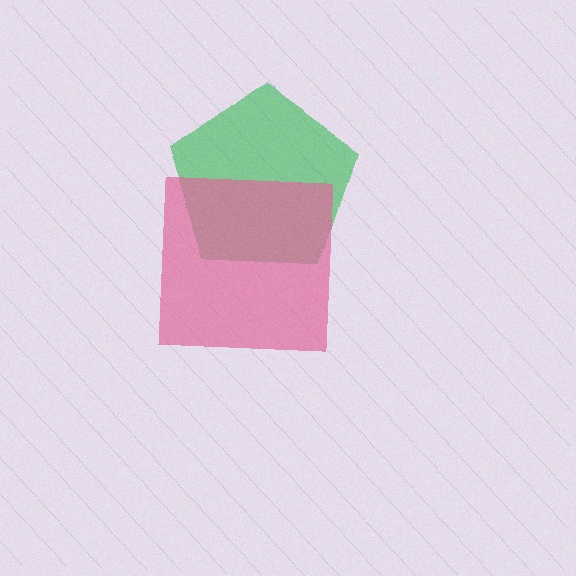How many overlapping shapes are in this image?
There are 2 overlapping shapes in the image.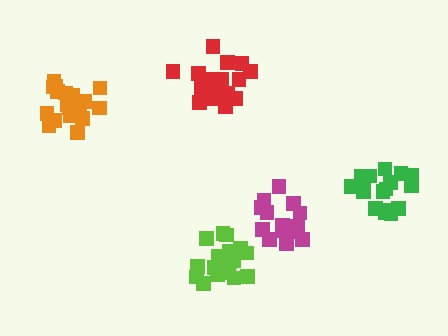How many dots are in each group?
Group 1: 21 dots, Group 2: 20 dots, Group 3: 18 dots, Group 4: 17 dots, Group 5: 18 dots (94 total).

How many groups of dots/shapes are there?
There are 5 groups.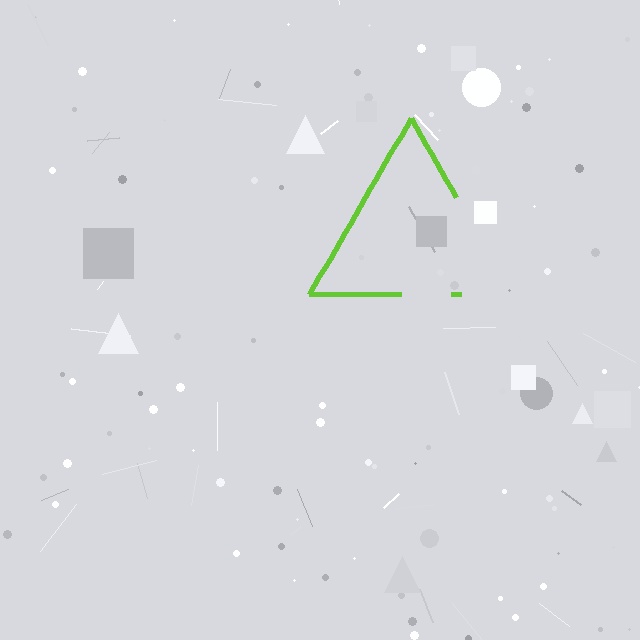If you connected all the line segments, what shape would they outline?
They would outline a triangle.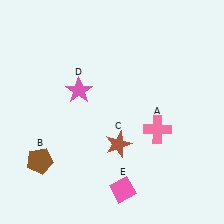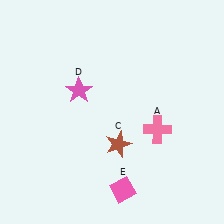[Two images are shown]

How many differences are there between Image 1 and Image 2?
There is 1 difference between the two images.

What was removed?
The brown pentagon (B) was removed in Image 2.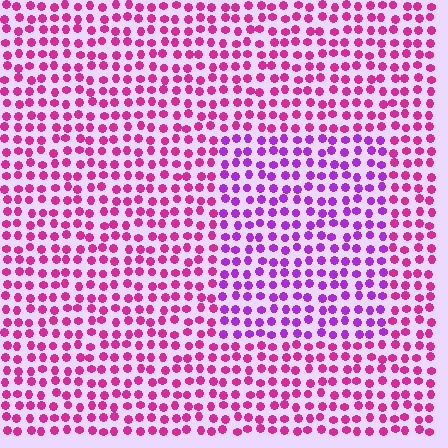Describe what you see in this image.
The image is filled with small magenta elements in a uniform arrangement. A rectangle-shaped region is visible where the elements are tinted to a slightly different hue, forming a subtle color boundary.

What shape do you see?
I see a rectangle.